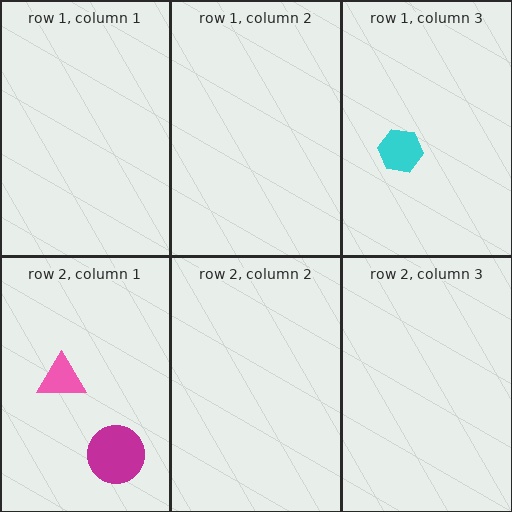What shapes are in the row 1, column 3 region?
The cyan hexagon.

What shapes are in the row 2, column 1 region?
The pink triangle, the magenta circle.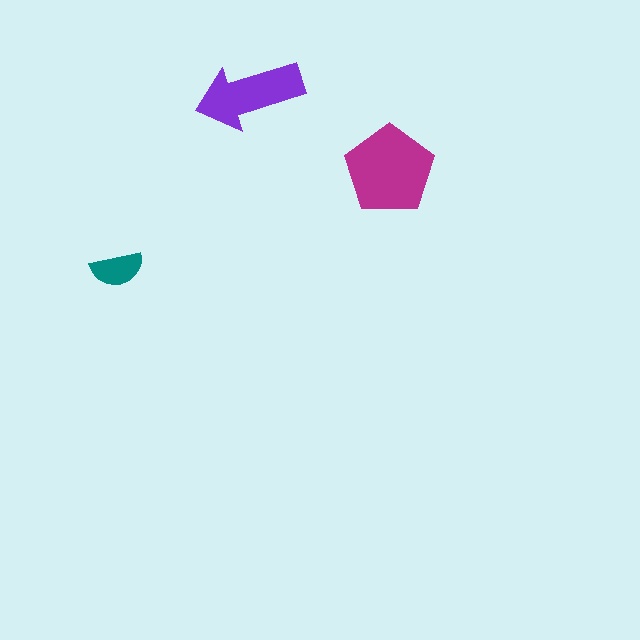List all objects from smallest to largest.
The teal semicircle, the purple arrow, the magenta pentagon.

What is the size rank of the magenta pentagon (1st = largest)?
1st.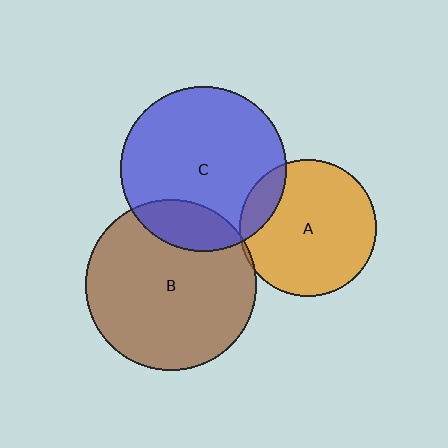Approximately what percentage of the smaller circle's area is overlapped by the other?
Approximately 5%.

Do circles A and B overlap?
Yes.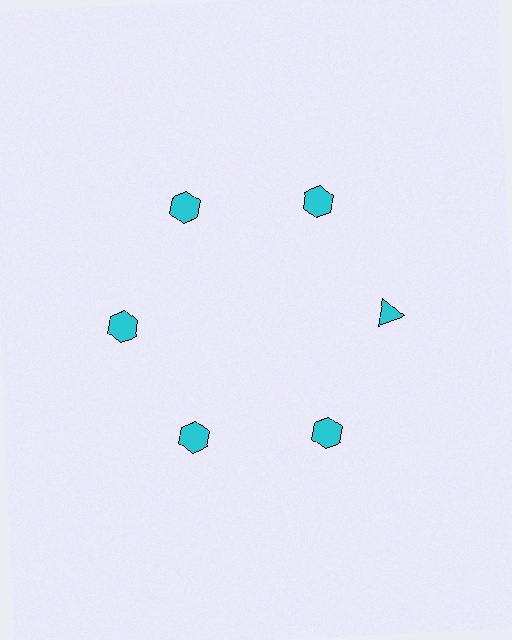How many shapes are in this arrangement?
There are 6 shapes arranged in a ring pattern.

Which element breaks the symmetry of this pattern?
The cyan triangle at roughly the 3 o'clock position breaks the symmetry. All other shapes are cyan hexagons.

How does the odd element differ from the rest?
It has a different shape: triangle instead of hexagon.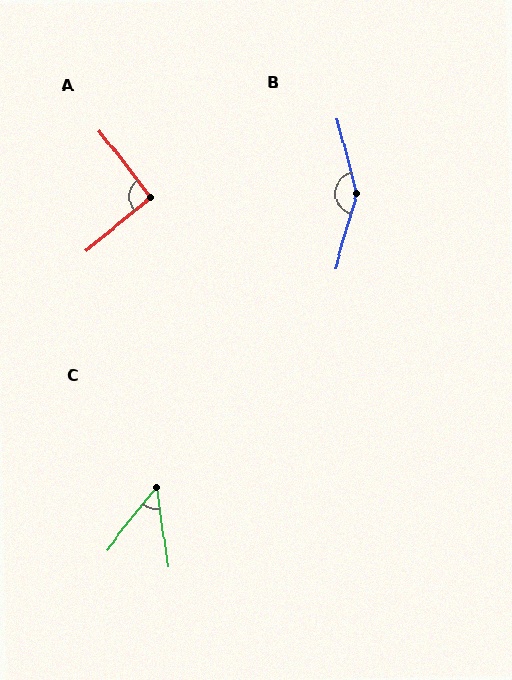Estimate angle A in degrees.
Approximately 92 degrees.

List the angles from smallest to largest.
C (46°), A (92°), B (149°).